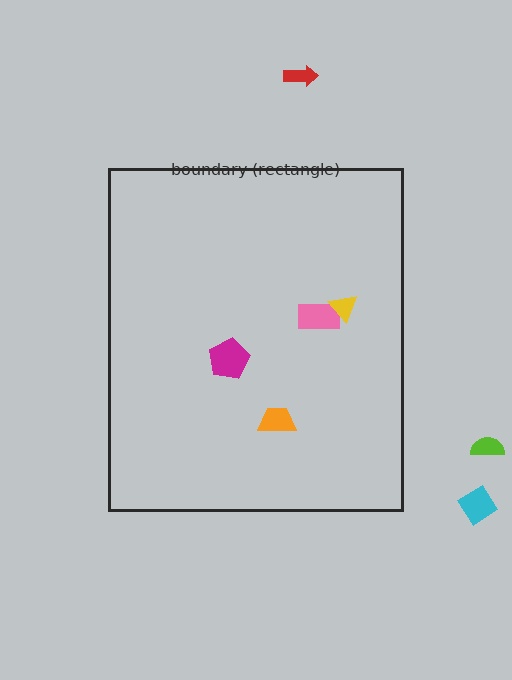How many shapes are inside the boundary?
4 inside, 3 outside.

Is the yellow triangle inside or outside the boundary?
Inside.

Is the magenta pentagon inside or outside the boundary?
Inside.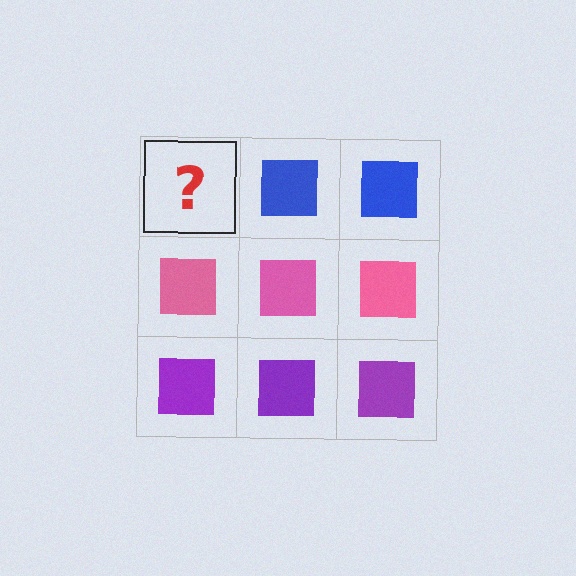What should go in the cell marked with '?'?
The missing cell should contain a blue square.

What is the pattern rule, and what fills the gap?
The rule is that each row has a consistent color. The gap should be filled with a blue square.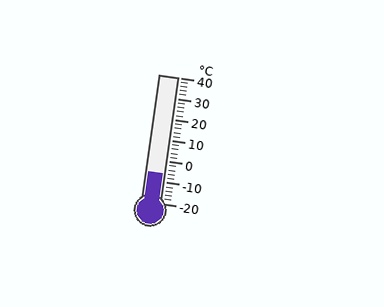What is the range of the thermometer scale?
The thermometer scale ranges from -20°C to 40°C.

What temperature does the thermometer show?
The thermometer shows approximately -6°C.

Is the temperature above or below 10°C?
The temperature is below 10°C.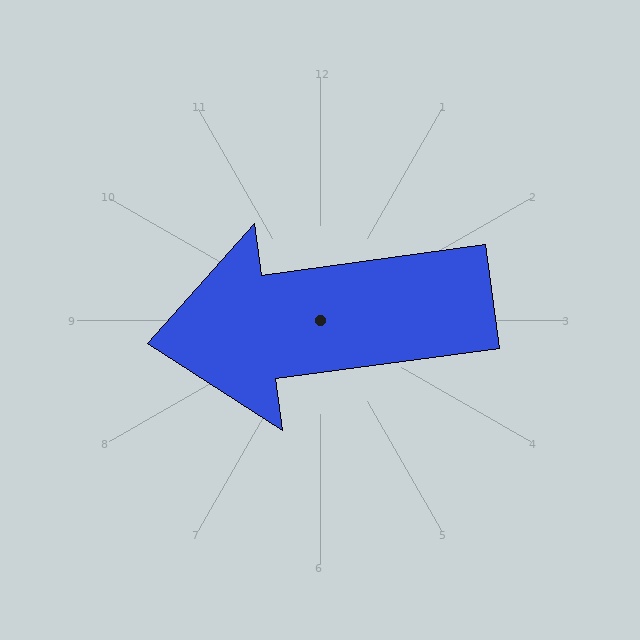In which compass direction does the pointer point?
West.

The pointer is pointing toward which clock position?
Roughly 9 o'clock.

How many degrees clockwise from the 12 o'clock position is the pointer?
Approximately 262 degrees.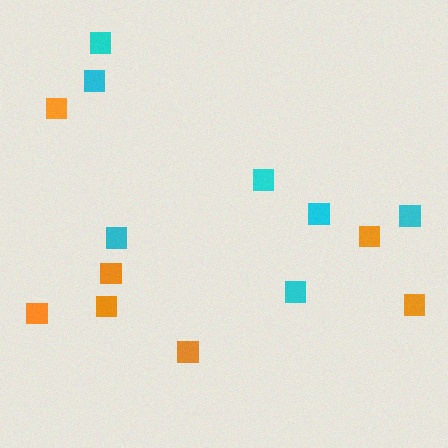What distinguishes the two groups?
There are 2 groups: one group of orange squares (7) and one group of cyan squares (7).